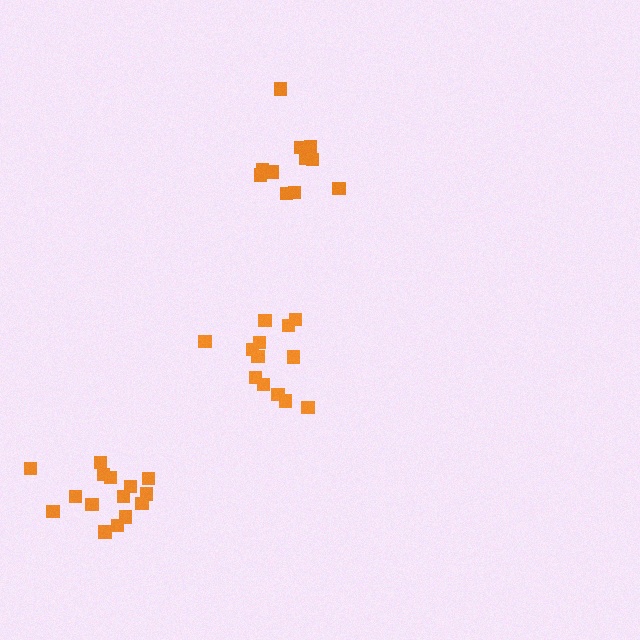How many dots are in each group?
Group 1: 12 dots, Group 2: 13 dots, Group 3: 15 dots (40 total).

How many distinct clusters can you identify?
There are 3 distinct clusters.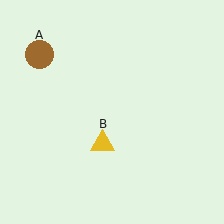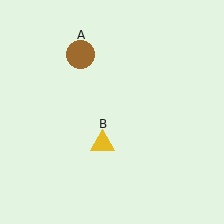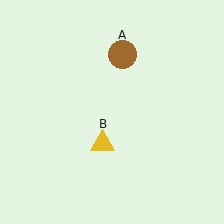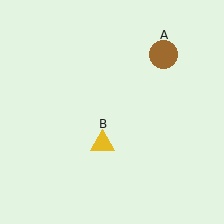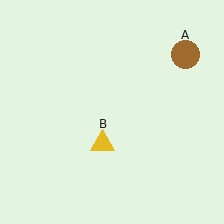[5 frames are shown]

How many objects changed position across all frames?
1 object changed position: brown circle (object A).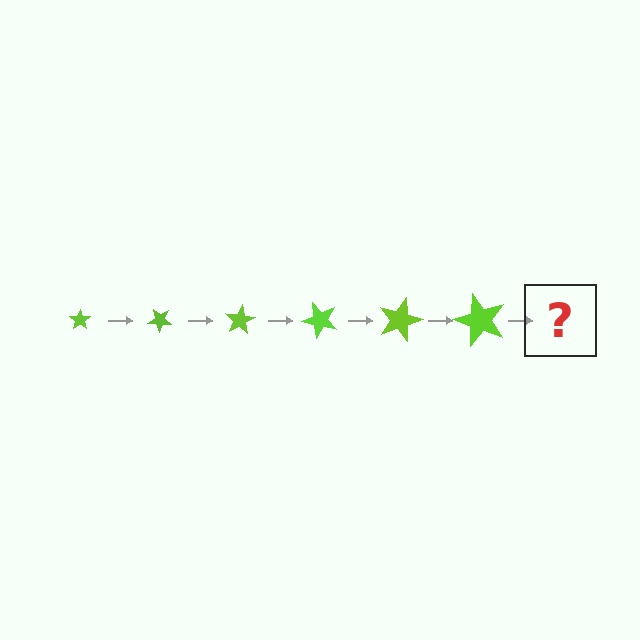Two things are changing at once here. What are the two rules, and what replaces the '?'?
The two rules are that the star grows larger each step and it rotates 40 degrees each step. The '?' should be a star, larger than the previous one and rotated 240 degrees from the start.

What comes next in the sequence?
The next element should be a star, larger than the previous one and rotated 240 degrees from the start.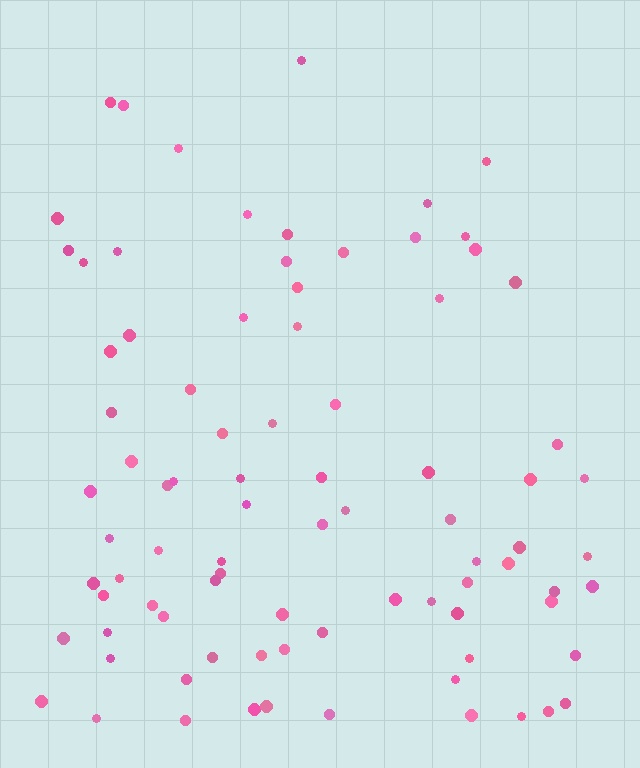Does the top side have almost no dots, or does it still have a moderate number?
Still a moderate number, just noticeably fewer than the bottom.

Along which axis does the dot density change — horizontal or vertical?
Vertical.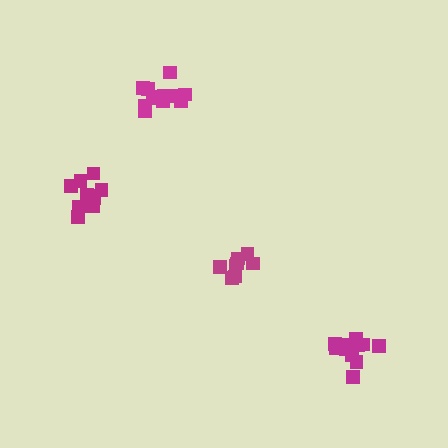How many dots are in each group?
Group 1: 11 dots, Group 2: 8 dots, Group 3: 11 dots, Group 4: 12 dots (42 total).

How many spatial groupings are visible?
There are 4 spatial groupings.